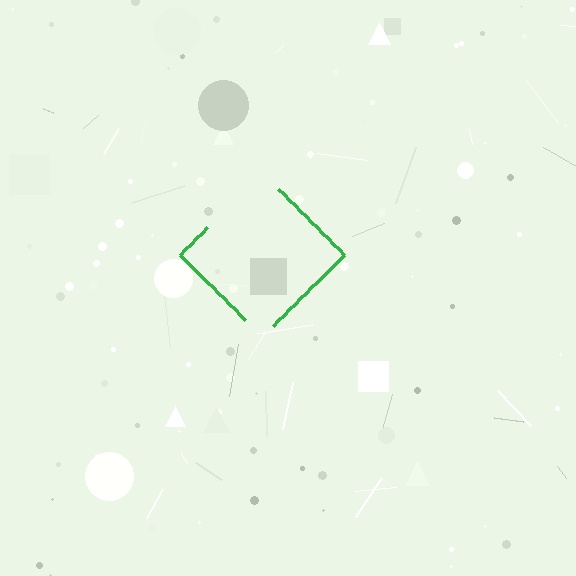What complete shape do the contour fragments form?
The contour fragments form a diamond.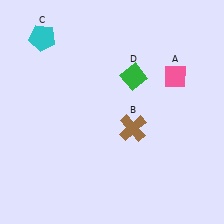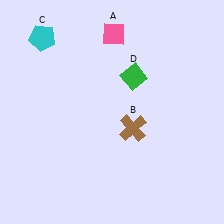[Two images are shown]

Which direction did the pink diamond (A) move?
The pink diamond (A) moved left.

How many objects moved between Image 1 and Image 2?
1 object moved between the two images.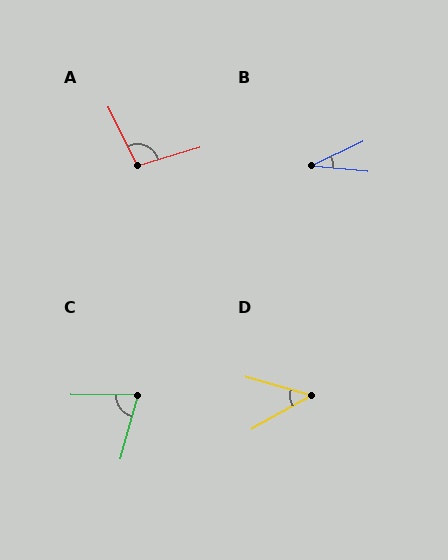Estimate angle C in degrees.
Approximately 75 degrees.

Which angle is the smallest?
B, at approximately 31 degrees.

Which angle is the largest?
A, at approximately 99 degrees.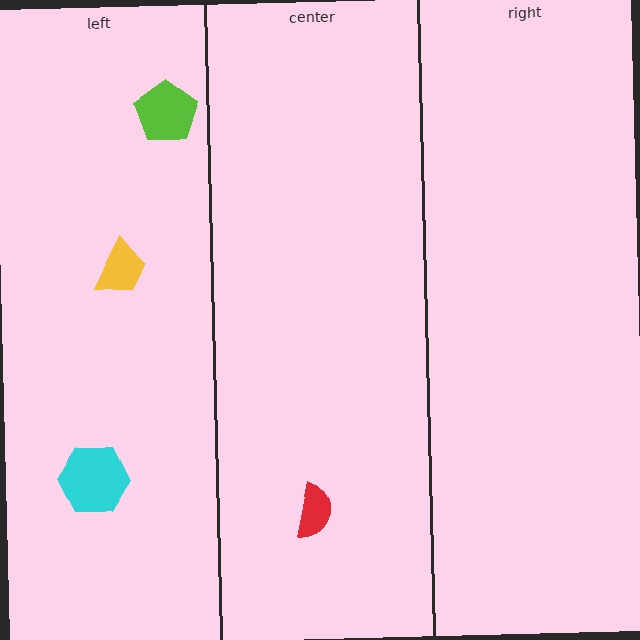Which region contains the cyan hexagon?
The left region.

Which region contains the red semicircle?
The center region.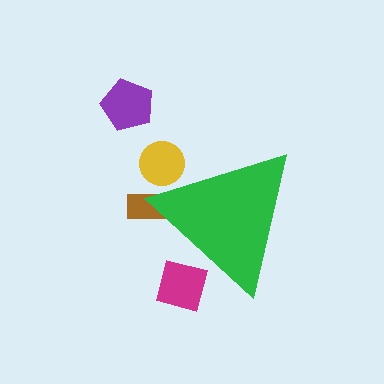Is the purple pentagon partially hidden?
No, the purple pentagon is fully visible.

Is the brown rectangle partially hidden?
Yes, the brown rectangle is partially hidden behind the green triangle.